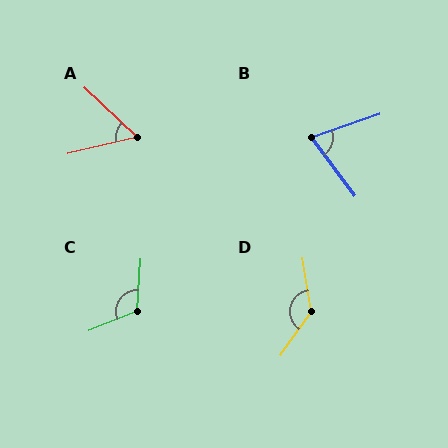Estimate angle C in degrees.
Approximately 116 degrees.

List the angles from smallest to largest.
A (56°), B (72°), C (116°), D (136°).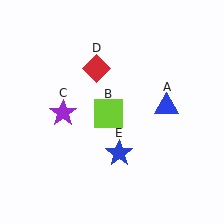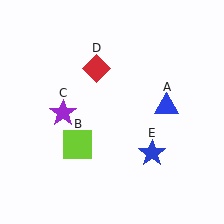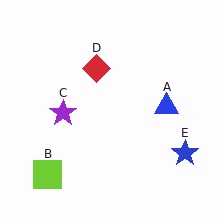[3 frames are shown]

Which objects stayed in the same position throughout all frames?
Blue triangle (object A) and purple star (object C) and red diamond (object D) remained stationary.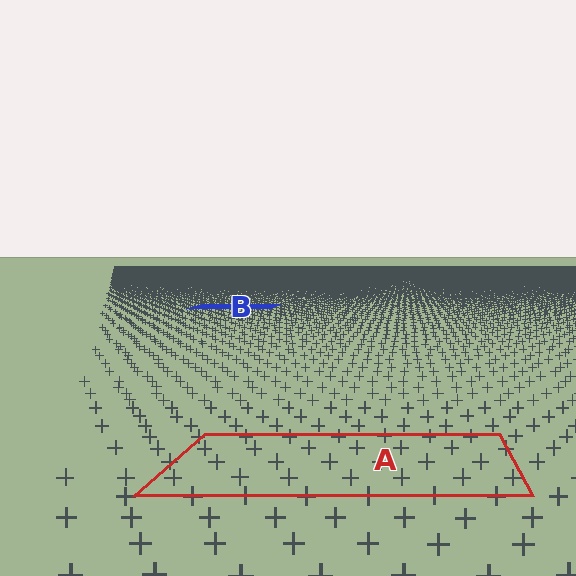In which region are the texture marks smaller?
The texture marks are smaller in region B, because it is farther away.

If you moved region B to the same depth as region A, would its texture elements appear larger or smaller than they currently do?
They would appear larger. At a closer depth, the same texture elements are projected at a bigger on-screen size.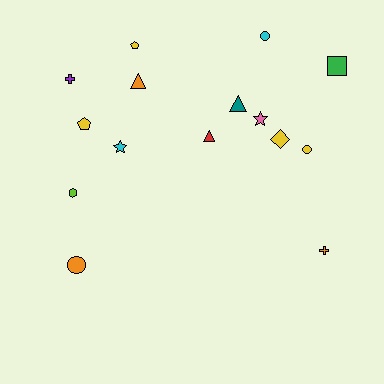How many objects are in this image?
There are 15 objects.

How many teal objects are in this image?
There is 1 teal object.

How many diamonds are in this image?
There is 1 diamond.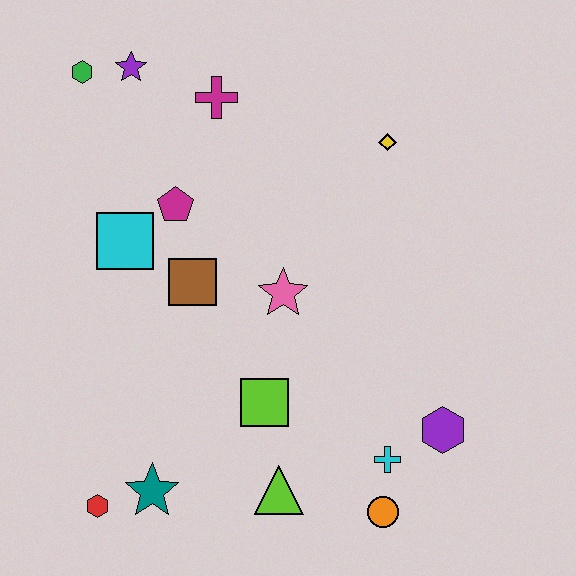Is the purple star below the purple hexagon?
No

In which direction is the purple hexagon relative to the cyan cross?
The purple hexagon is to the right of the cyan cross.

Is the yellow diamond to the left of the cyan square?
No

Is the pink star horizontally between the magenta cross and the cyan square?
No